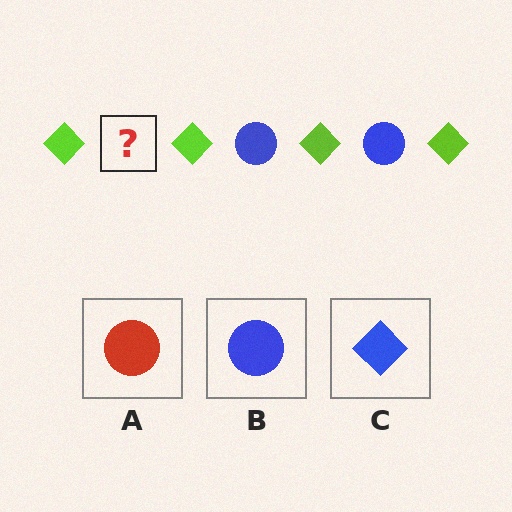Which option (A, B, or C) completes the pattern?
B.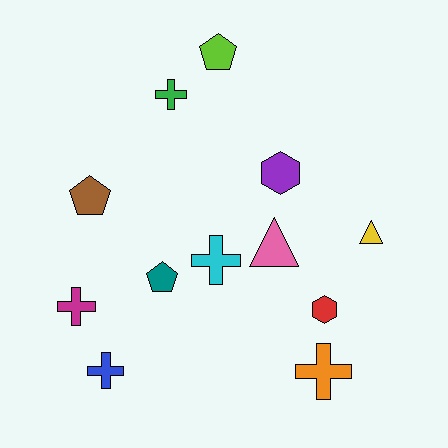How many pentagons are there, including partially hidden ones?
There are 3 pentagons.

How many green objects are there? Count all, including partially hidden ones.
There is 1 green object.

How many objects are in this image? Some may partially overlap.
There are 12 objects.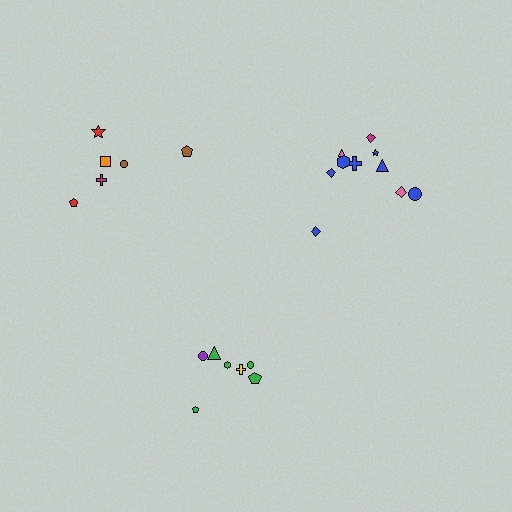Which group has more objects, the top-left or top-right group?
The top-right group.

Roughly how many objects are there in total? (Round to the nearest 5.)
Roughly 25 objects in total.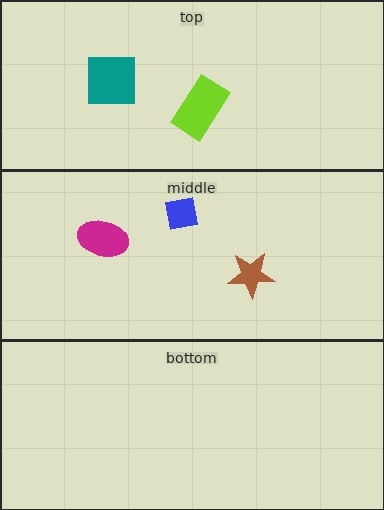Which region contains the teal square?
The top region.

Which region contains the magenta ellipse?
The middle region.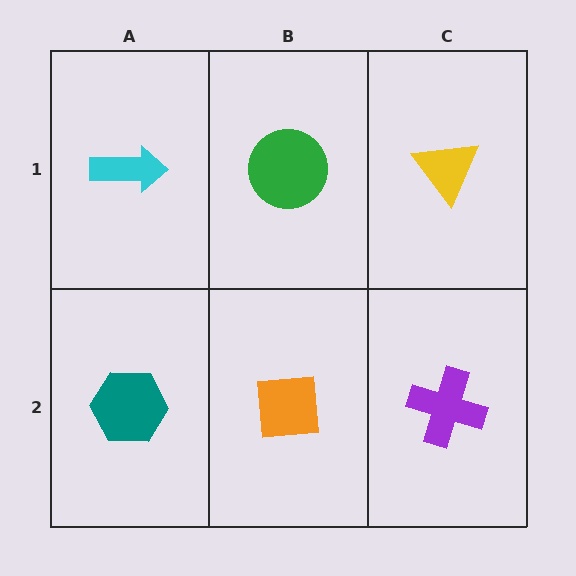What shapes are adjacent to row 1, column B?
An orange square (row 2, column B), a cyan arrow (row 1, column A), a yellow triangle (row 1, column C).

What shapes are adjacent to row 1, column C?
A purple cross (row 2, column C), a green circle (row 1, column B).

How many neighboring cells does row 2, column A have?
2.